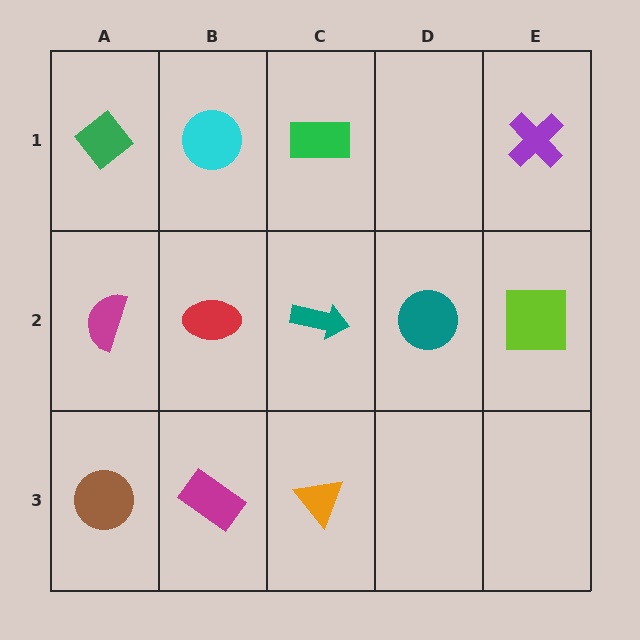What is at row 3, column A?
A brown circle.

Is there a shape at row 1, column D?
No, that cell is empty.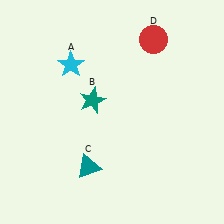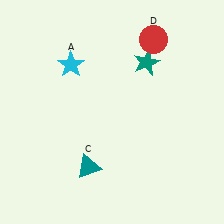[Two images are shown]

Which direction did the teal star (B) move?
The teal star (B) moved right.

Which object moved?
The teal star (B) moved right.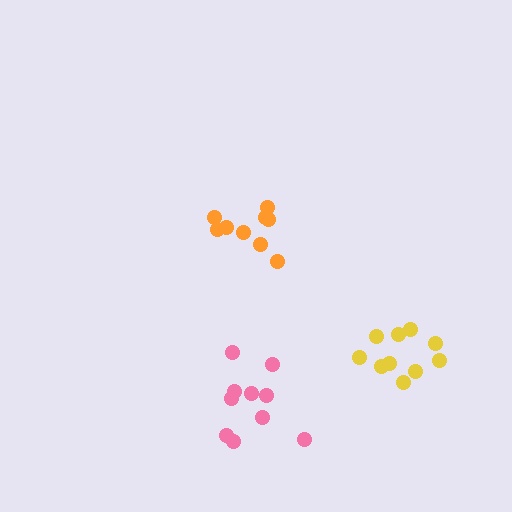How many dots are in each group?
Group 1: 10 dots, Group 2: 9 dots, Group 3: 10 dots (29 total).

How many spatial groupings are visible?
There are 3 spatial groupings.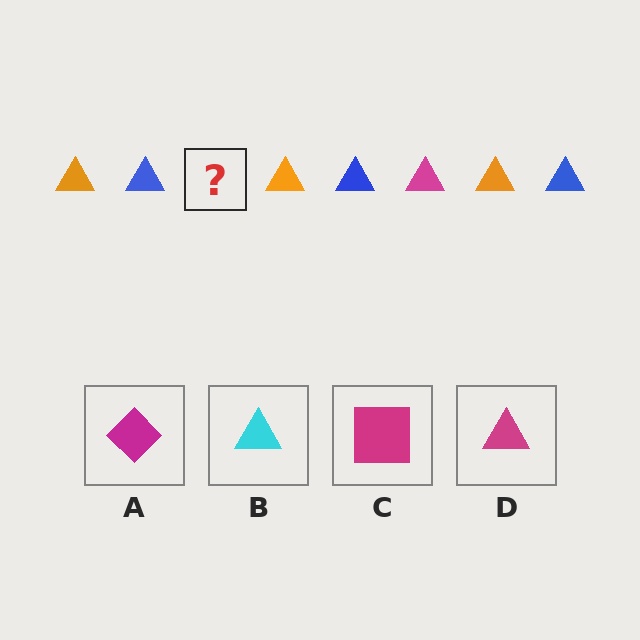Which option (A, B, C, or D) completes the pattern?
D.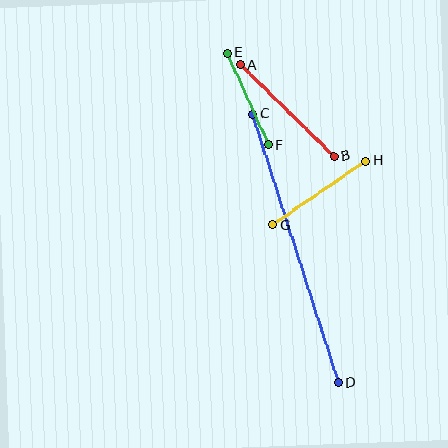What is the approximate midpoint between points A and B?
The midpoint is at approximately (287, 111) pixels.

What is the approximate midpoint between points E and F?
The midpoint is at approximately (248, 99) pixels.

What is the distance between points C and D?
The distance is approximately 282 pixels.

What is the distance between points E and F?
The distance is approximately 101 pixels.